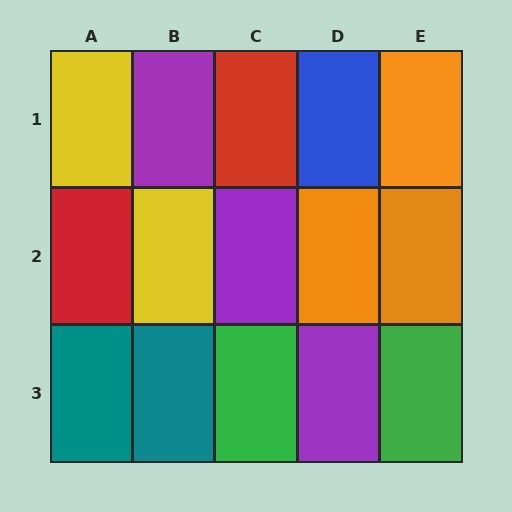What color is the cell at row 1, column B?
Purple.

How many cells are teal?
2 cells are teal.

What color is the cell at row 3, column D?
Purple.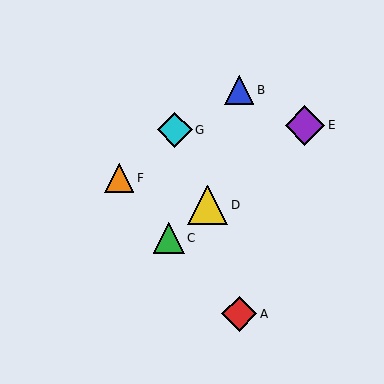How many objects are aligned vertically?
2 objects (A, B) are aligned vertically.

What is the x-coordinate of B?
Object B is at x≈239.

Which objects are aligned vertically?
Objects A, B are aligned vertically.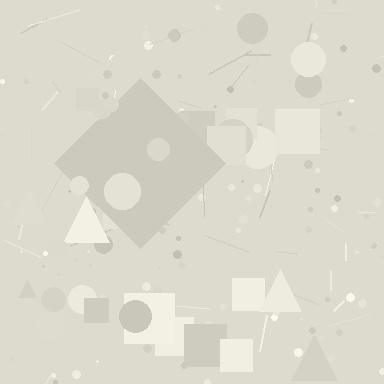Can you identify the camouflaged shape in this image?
The camouflaged shape is a diamond.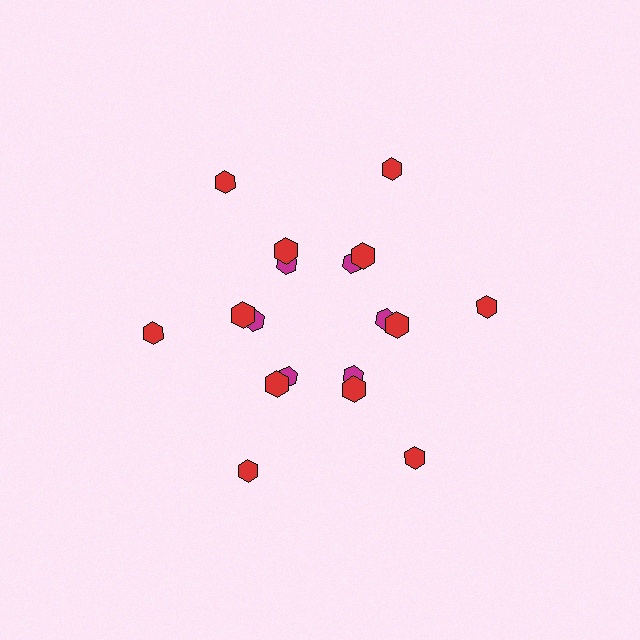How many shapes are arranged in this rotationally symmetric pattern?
There are 18 shapes, arranged in 6 groups of 3.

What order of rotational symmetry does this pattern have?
This pattern has 6-fold rotational symmetry.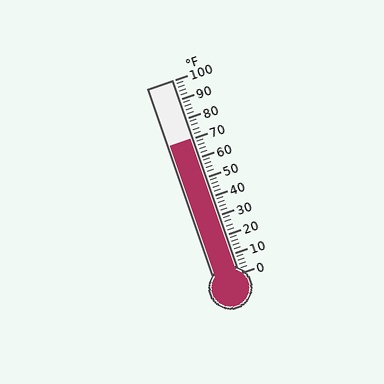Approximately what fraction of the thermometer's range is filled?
The thermometer is filled to approximately 70% of its range.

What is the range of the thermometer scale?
The thermometer scale ranges from 0°F to 100°F.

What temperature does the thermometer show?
The thermometer shows approximately 70°F.